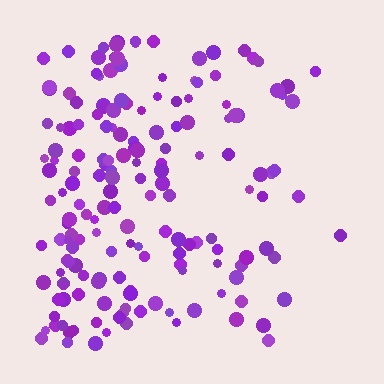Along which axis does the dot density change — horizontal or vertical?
Horizontal.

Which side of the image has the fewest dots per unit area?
The right.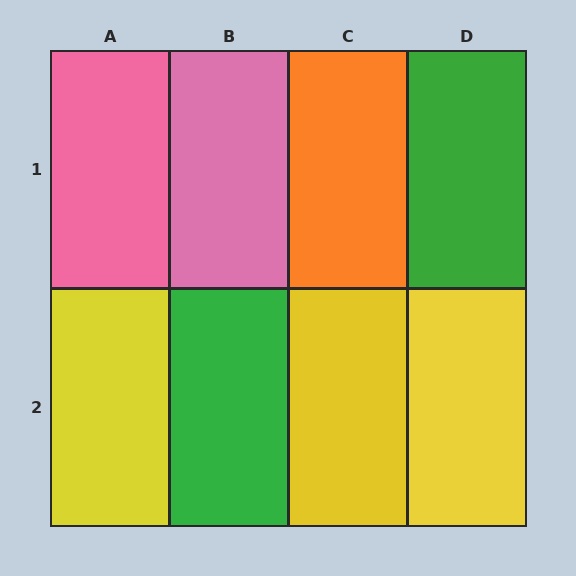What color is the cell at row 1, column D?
Green.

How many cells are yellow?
3 cells are yellow.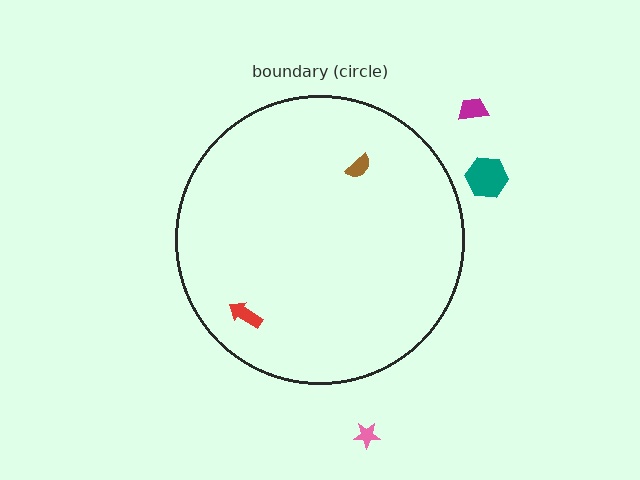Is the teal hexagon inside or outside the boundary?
Outside.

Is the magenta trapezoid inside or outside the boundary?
Outside.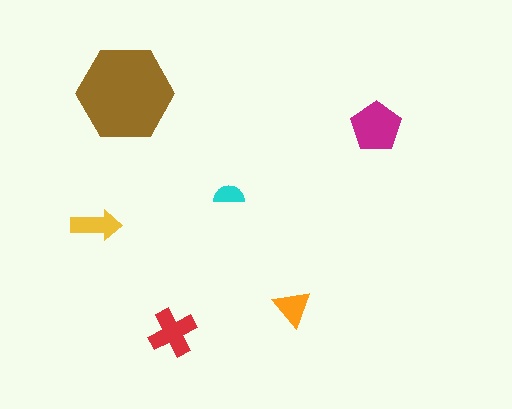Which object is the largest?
The brown hexagon.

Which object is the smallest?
The cyan semicircle.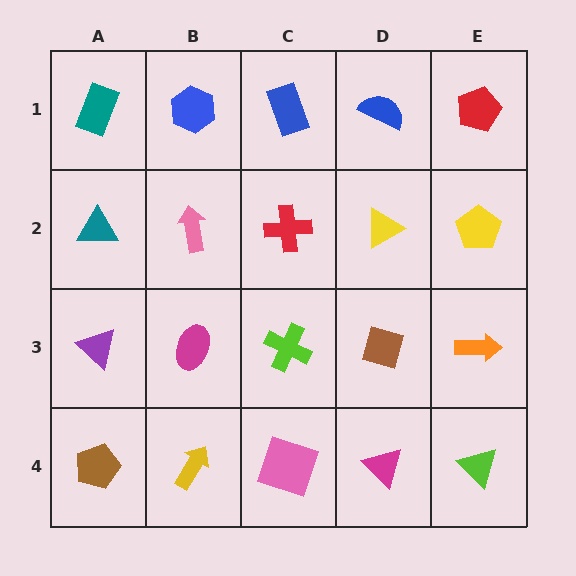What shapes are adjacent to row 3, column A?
A teal triangle (row 2, column A), a brown pentagon (row 4, column A), a magenta ellipse (row 3, column B).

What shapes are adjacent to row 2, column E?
A red pentagon (row 1, column E), an orange arrow (row 3, column E), a yellow triangle (row 2, column D).